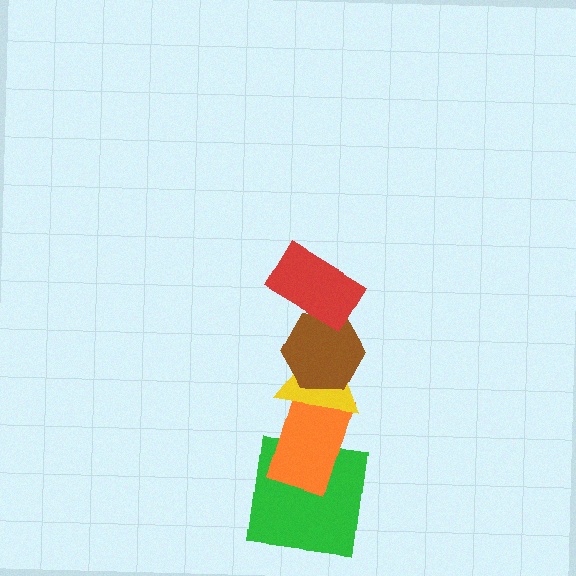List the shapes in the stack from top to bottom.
From top to bottom: the red rectangle, the brown hexagon, the yellow triangle, the orange rectangle, the green square.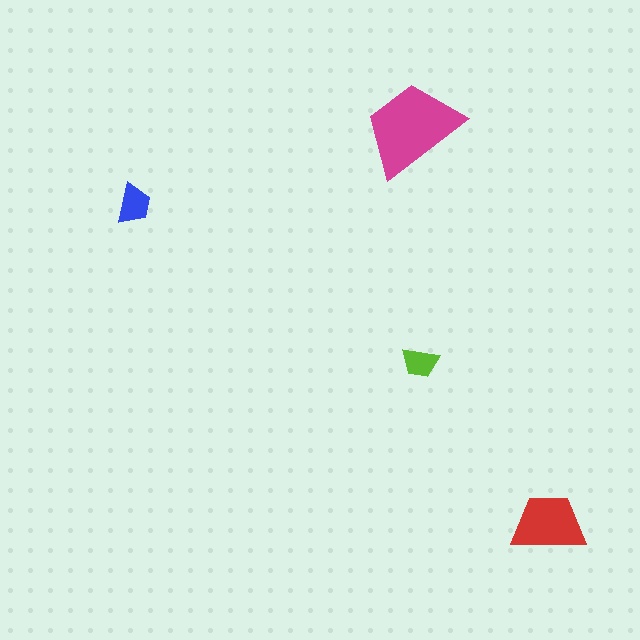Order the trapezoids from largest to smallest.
the magenta one, the red one, the blue one, the lime one.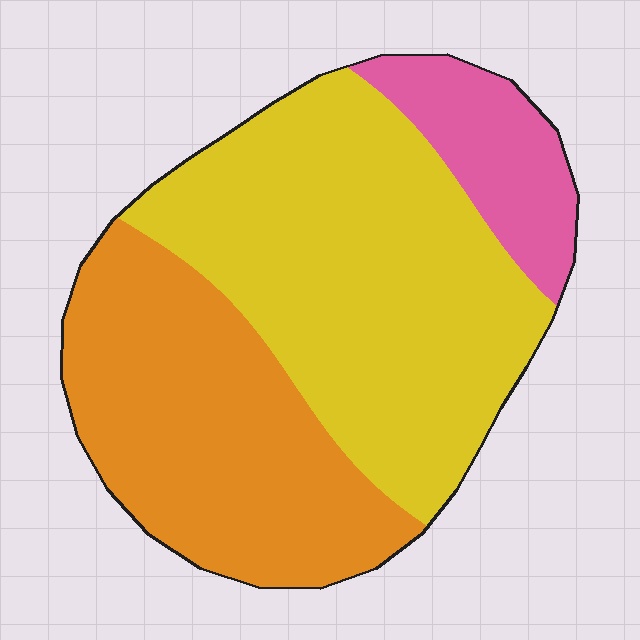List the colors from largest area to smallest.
From largest to smallest: yellow, orange, pink.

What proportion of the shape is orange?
Orange covers roughly 35% of the shape.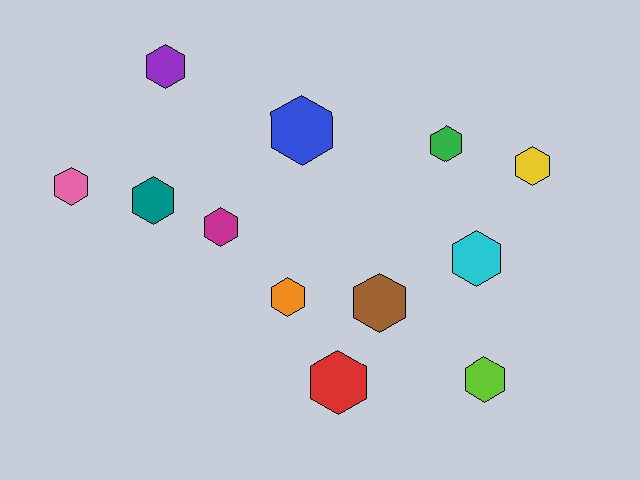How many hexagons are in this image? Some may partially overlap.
There are 12 hexagons.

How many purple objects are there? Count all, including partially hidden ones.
There is 1 purple object.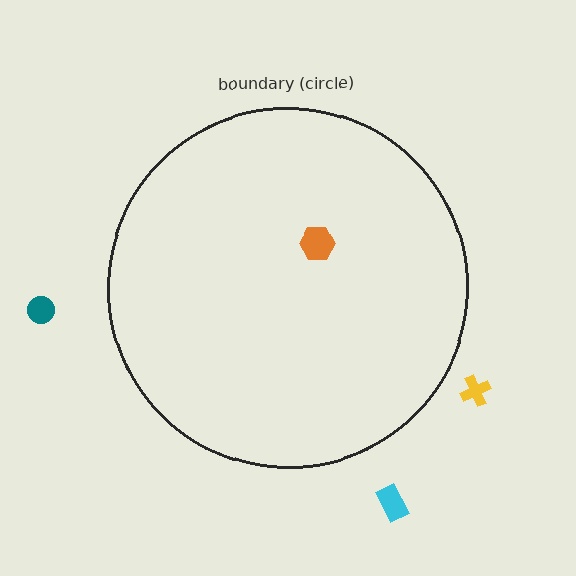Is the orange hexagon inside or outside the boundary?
Inside.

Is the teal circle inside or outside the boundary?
Outside.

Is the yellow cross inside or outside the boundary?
Outside.